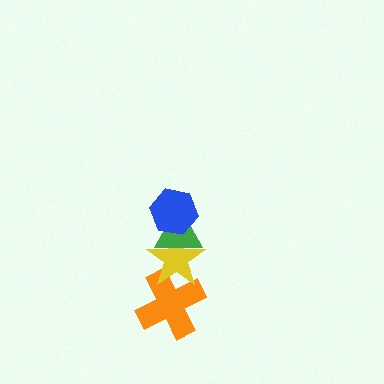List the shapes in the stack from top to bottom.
From top to bottom: the blue hexagon, the green triangle, the yellow star, the orange cross.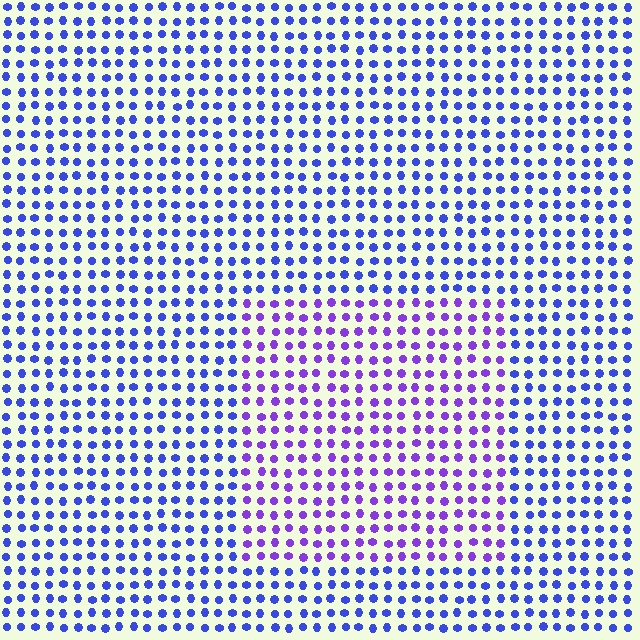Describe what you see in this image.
The image is filled with small blue elements in a uniform arrangement. A rectangle-shaped region is visible where the elements are tinted to a slightly different hue, forming a subtle color boundary.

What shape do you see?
I see a rectangle.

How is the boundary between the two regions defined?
The boundary is defined purely by a slight shift in hue (about 35 degrees). Spacing, size, and orientation are identical on both sides.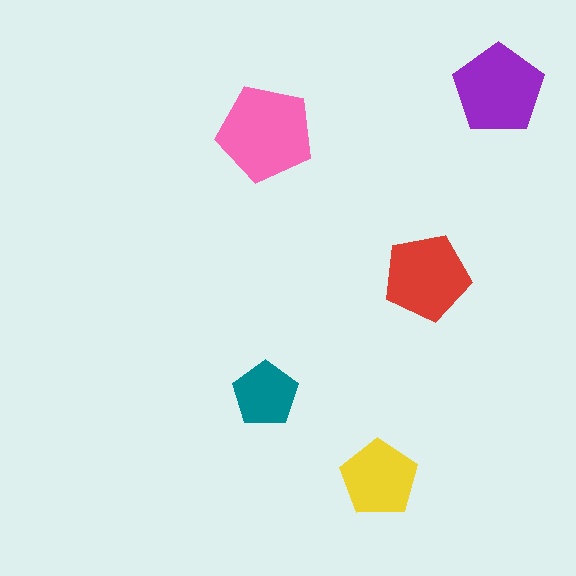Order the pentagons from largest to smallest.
the pink one, the purple one, the red one, the yellow one, the teal one.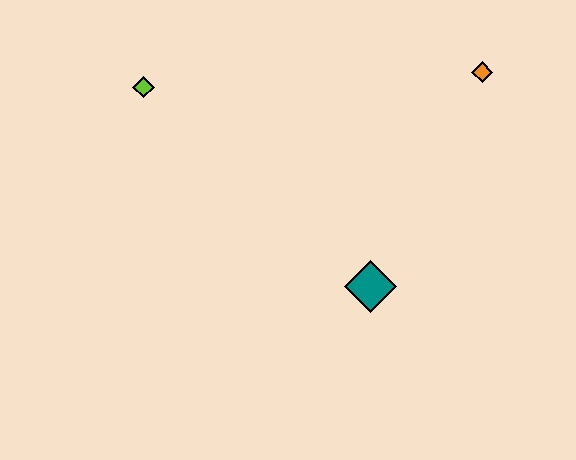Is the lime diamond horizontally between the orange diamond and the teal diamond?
No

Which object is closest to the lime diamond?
The teal diamond is closest to the lime diamond.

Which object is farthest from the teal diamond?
The lime diamond is farthest from the teal diamond.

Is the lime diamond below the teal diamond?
No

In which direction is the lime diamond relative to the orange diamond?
The lime diamond is to the left of the orange diamond.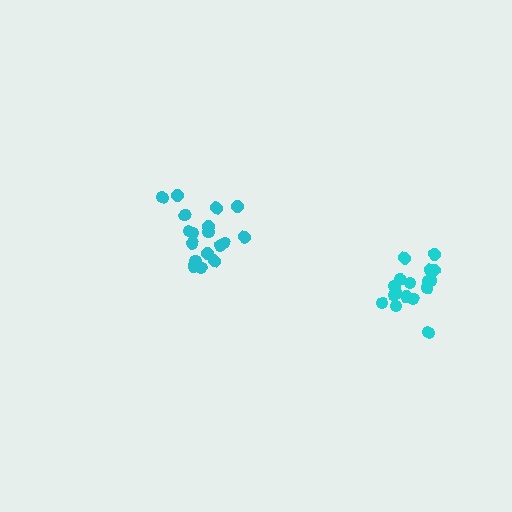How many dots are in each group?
Group 1: 17 dots, Group 2: 18 dots (35 total).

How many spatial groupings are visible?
There are 2 spatial groupings.